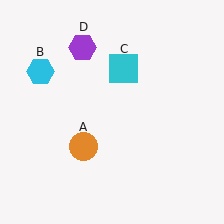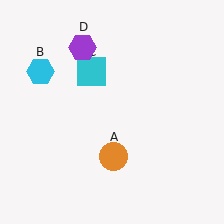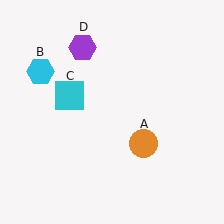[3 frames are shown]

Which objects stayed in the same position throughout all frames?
Cyan hexagon (object B) and purple hexagon (object D) remained stationary.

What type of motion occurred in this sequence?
The orange circle (object A), cyan square (object C) rotated counterclockwise around the center of the scene.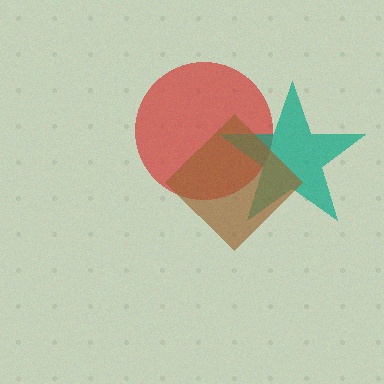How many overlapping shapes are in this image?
There are 3 overlapping shapes in the image.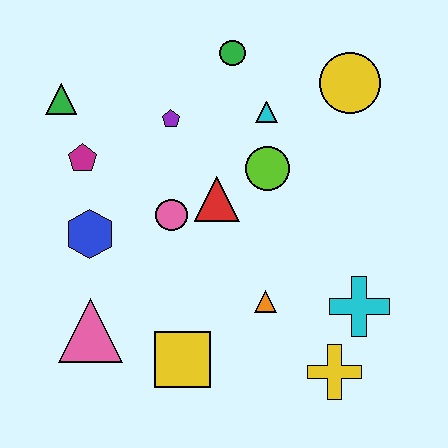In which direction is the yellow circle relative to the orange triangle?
The yellow circle is above the orange triangle.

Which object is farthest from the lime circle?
The pink triangle is farthest from the lime circle.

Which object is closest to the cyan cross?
The yellow cross is closest to the cyan cross.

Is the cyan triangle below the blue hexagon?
No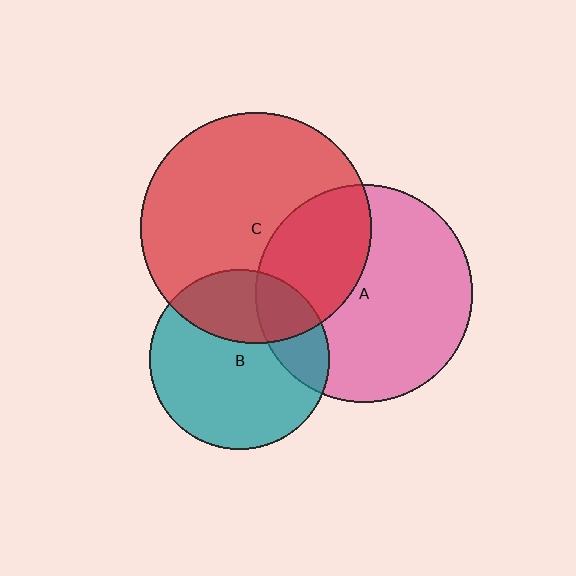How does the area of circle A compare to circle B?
Approximately 1.5 times.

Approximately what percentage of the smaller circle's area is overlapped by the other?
Approximately 30%.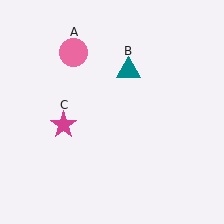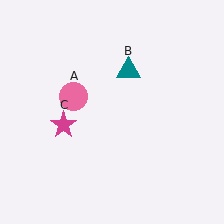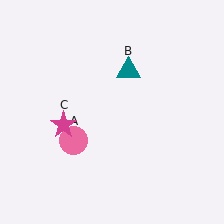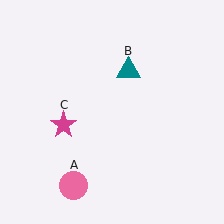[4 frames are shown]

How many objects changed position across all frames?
1 object changed position: pink circle (object A).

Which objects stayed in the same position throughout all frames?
Teal triangle (object B) and magenta star (object C) remained stationary.